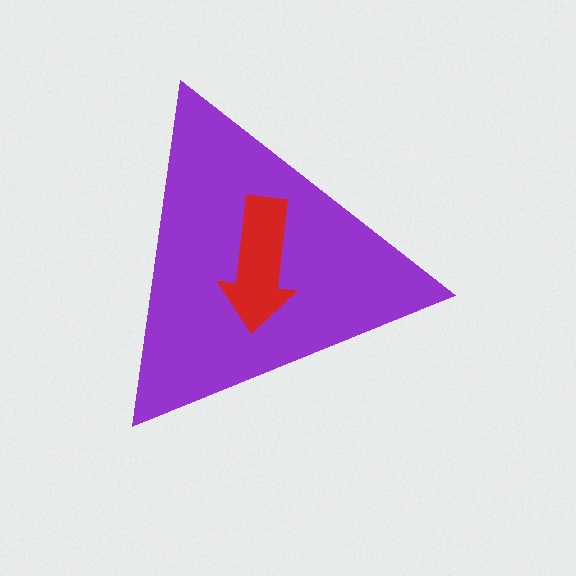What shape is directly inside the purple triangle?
The red arrow.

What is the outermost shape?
The purple triangle.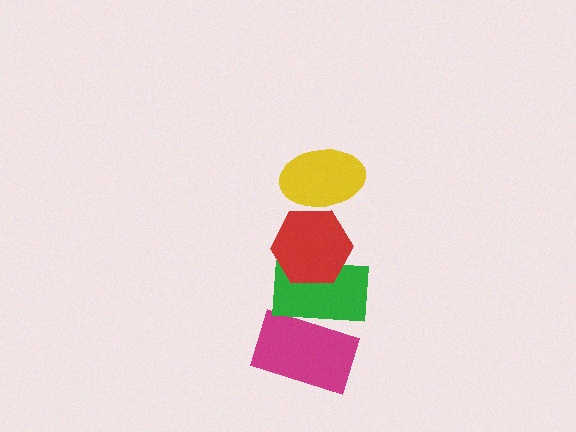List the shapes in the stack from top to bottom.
From top to bottom: the yellow ellipse, the red hexagon, the green rectangle, the magenta rectangle.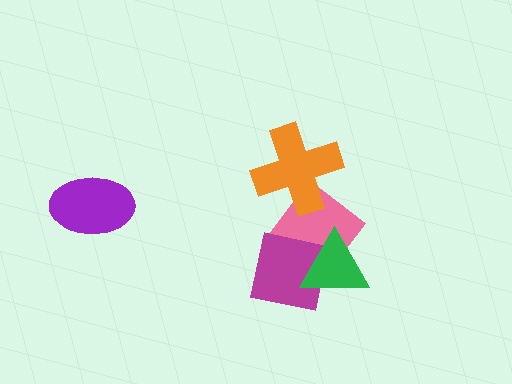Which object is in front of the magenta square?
The green triangle is in front of the magenta square.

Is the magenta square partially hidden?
Yes, it is partially covered by another shape.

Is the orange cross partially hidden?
No, no other shape covers it.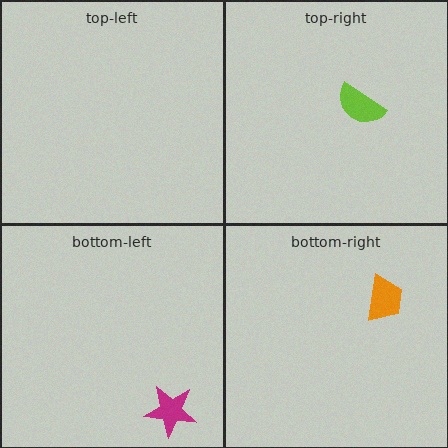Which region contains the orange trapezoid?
The bottom-right region.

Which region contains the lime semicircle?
The top-right region.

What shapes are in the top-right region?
The lime semicircle.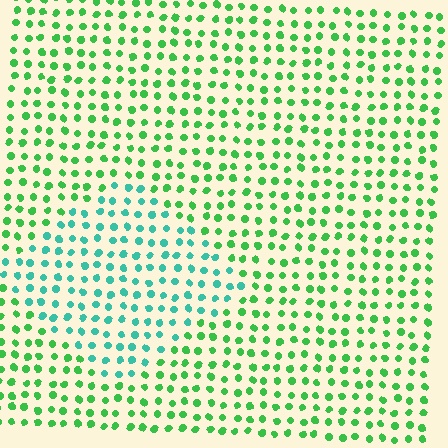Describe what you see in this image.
The image is filled with small green elements in a uniform arrangement. A diamond-shaped region is visible where the elements are tinted to a slightly different hue, forming a subtle color boundary.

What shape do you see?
I see a diamond.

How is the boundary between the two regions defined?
The boundary is defined purely by a slight shift in hue (about 41 degrees). Spacing, size, and orientation are identical on both sides.